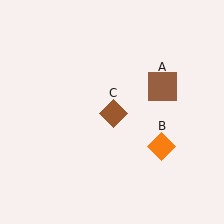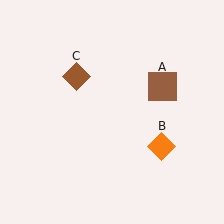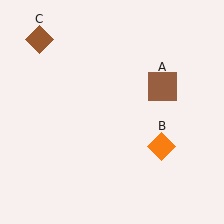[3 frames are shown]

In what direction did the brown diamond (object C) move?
The brown diamond (object C) moved up and to the left.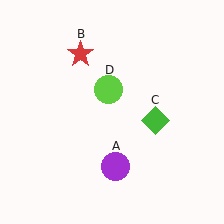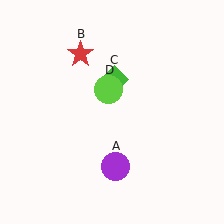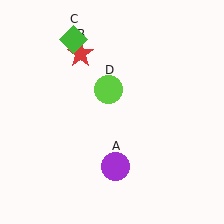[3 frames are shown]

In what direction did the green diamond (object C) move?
The green diamond (object C) moved up and to the left.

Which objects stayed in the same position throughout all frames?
Purple circle (object A) and red star (object B) and lime circle (object D) remained stationary.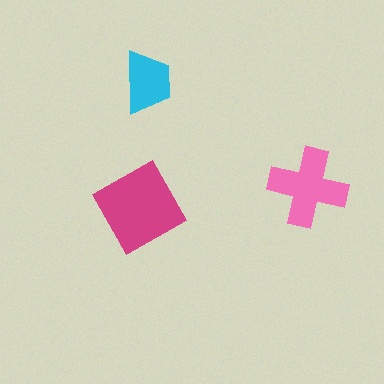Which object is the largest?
The magenta diamond.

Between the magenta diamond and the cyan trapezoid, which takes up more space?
The magenta diamond.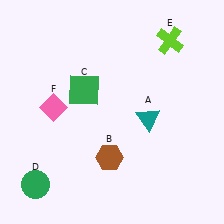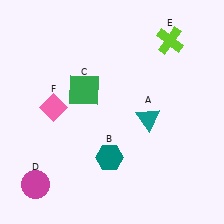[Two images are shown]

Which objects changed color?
B changed from brown to teal. D changed from green to magenta.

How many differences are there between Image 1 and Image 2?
There are 2 differences between the two images.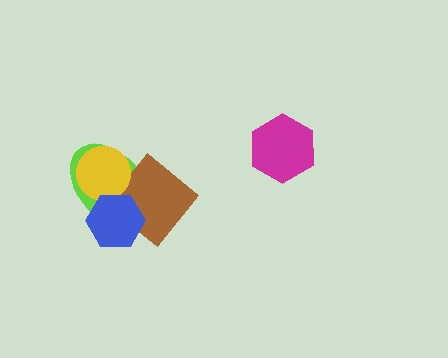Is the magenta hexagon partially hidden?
No, no other shape covers it.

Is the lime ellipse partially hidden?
Yes, it is partially covered by another shape.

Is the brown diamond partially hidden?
Yes, it is partially covered by another shape.